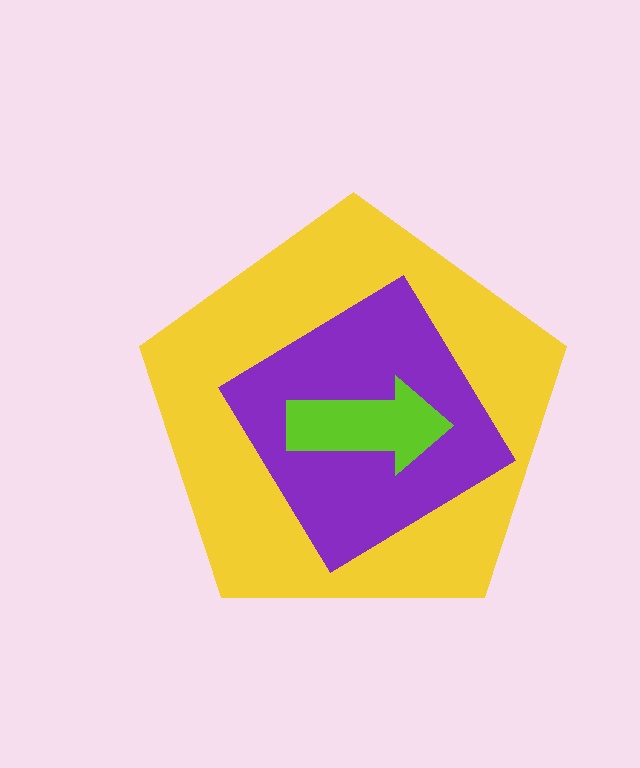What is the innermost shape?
The lime arrow.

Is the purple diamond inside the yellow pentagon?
Yes.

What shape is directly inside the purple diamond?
The lime arrow.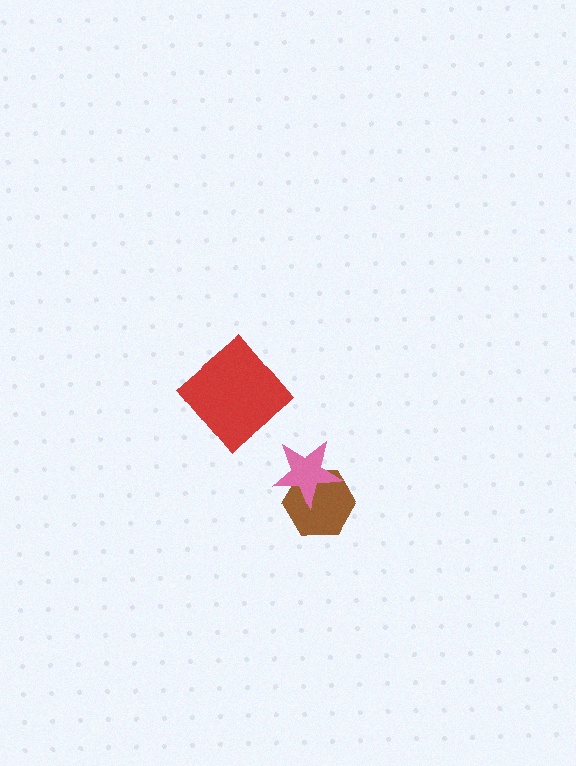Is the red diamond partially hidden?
No, no other shape covers it.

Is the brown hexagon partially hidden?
Yes, it is partially covered by another shape.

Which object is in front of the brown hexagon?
The pink star is in front of the brown hexagon.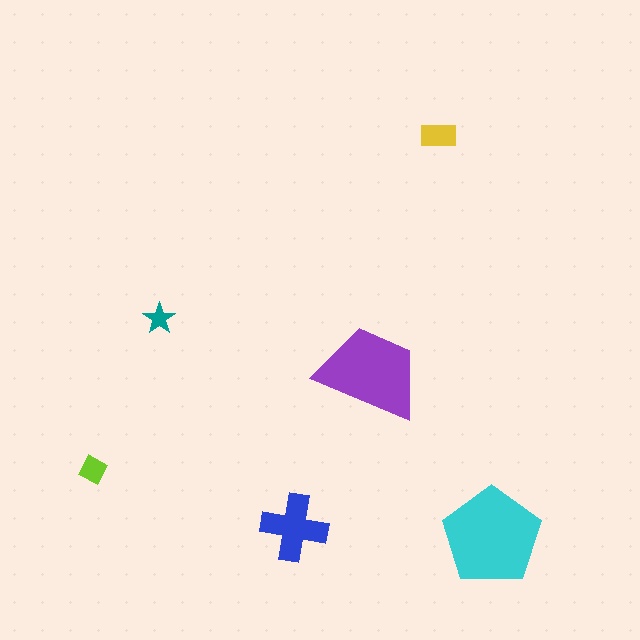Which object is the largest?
The cyan pentagon.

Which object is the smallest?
The teal star.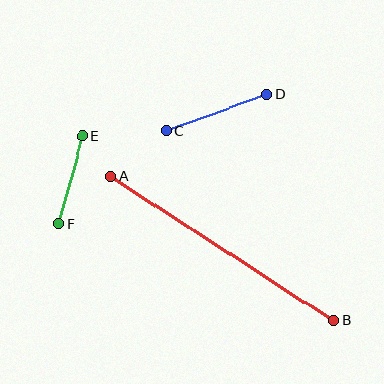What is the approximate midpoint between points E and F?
The midpoint is at approximately (71, 180) pixels.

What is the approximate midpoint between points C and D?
The midpoint is at approximately (216, 113) pixels.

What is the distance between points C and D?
The distance is approximately 107 pixels.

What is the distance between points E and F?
The distance is approximately 90 pixels.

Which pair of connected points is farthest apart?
Points A and B are farthest apart.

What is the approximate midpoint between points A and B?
The midpoint is at approximately (222, 248) pixels.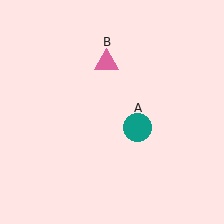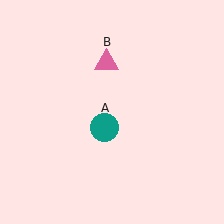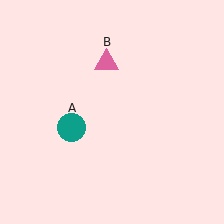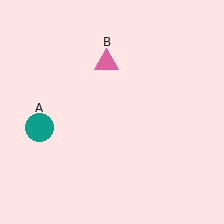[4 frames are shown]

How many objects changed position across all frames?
1 object changed position: teal circle (object A).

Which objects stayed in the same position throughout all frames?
Pink triangle (object B) remained stationary.